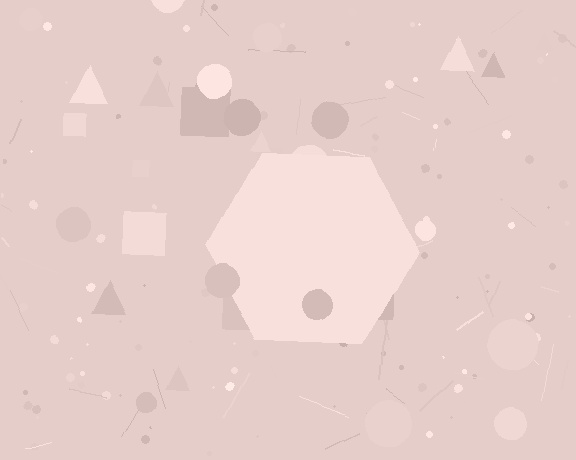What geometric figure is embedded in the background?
A hexagon is embedded in the background.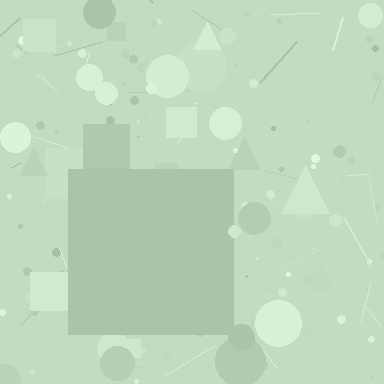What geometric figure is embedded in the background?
A square is embedded in the background.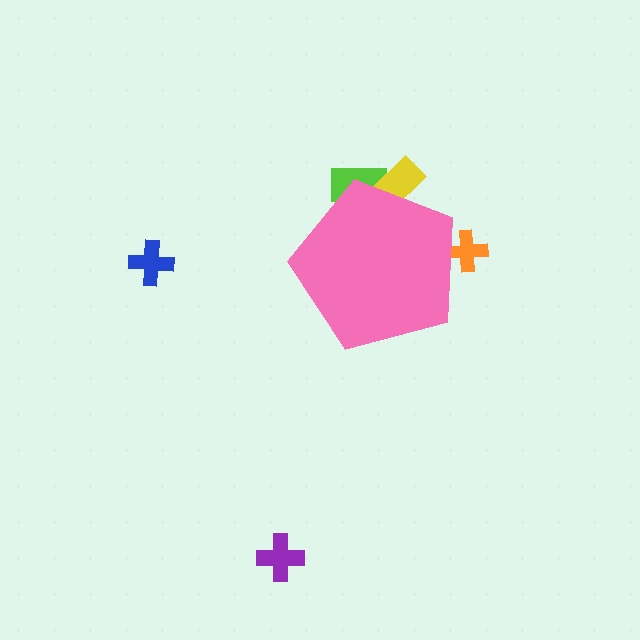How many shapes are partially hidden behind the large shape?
3 shapes are partially hidden.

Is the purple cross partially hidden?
No, the purple cross is fully visible.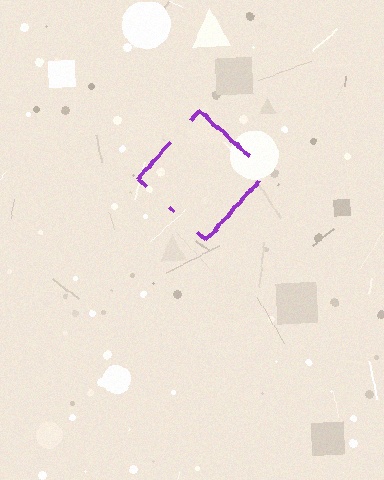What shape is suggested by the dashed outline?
The dashed outline suggests a diamond.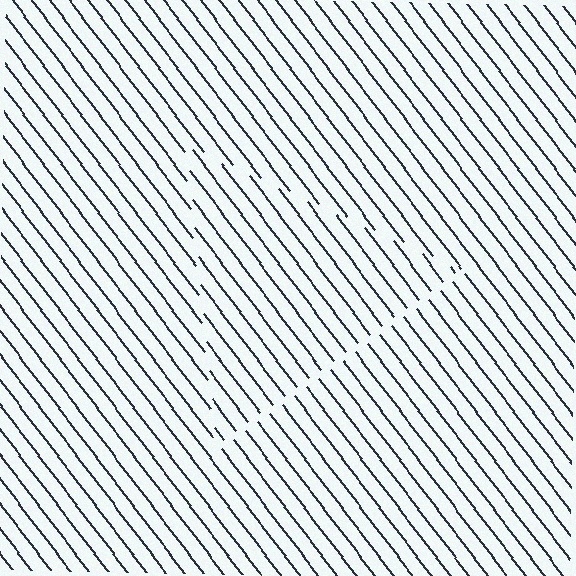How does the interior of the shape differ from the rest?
The interior of the shape contains the same grating, shifted by half a period — the contour is defined by the phase discontinuity where line-ends from the inner and outer gratings abut.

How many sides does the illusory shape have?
3 sides — the line-ends trace a triangle.